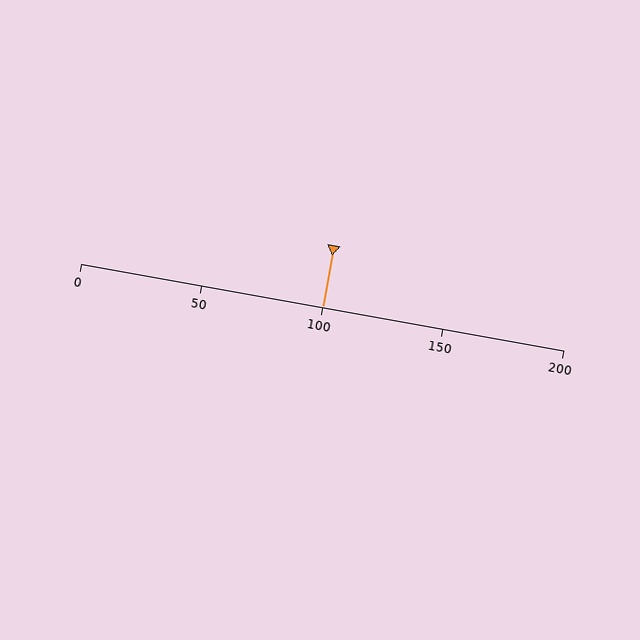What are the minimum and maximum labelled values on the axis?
The axis runs from 0 to 200.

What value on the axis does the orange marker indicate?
The marker indicates approximately 100.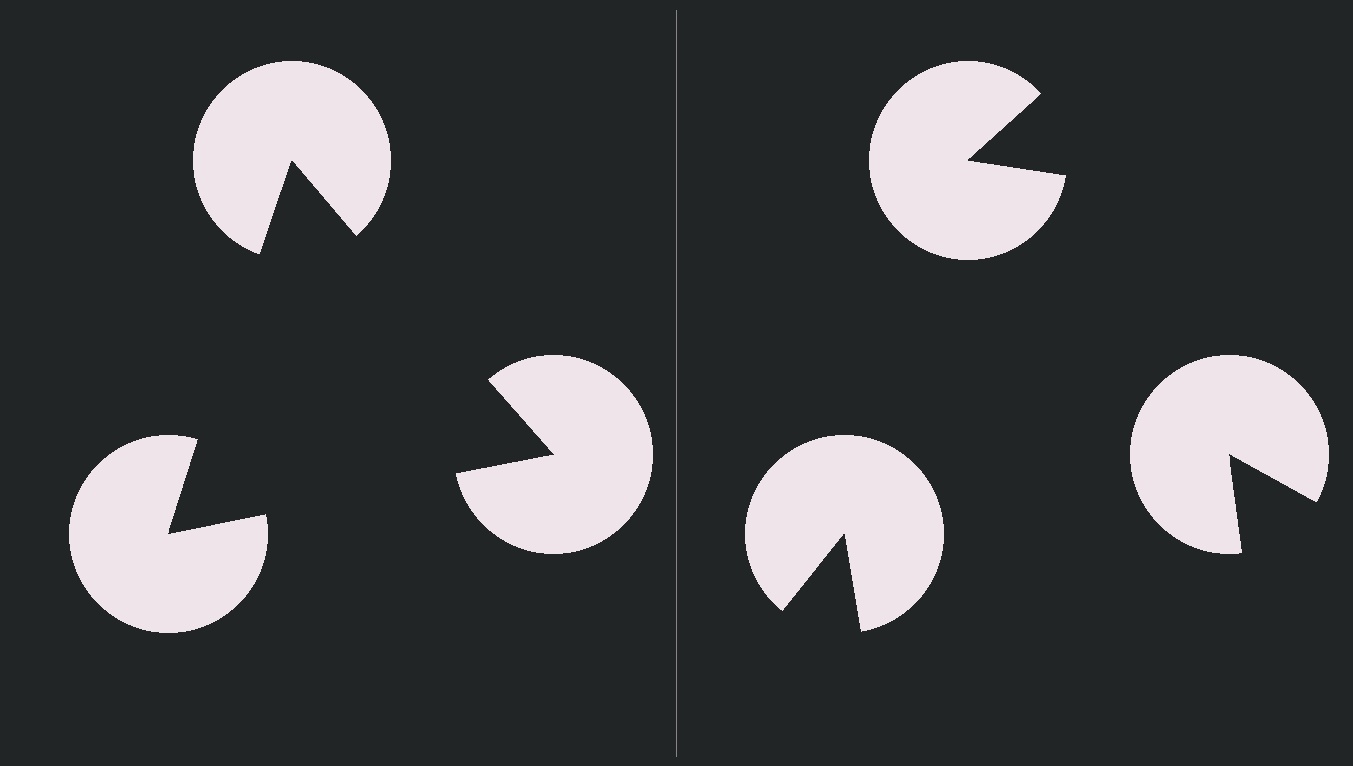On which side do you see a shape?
An illusory triangle appears on the left side. On the right side the wedge cuts are rotated, so no coherent shape forms.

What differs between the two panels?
The pac-man discs are positioned identically on both sides; only the wedge orientations differ. On the left they align to a triangle; on the right they are misaligned.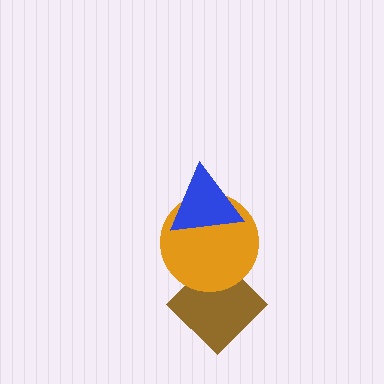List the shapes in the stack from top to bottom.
From top to bottom: the blue triangle, the orange circle, the brown diamond.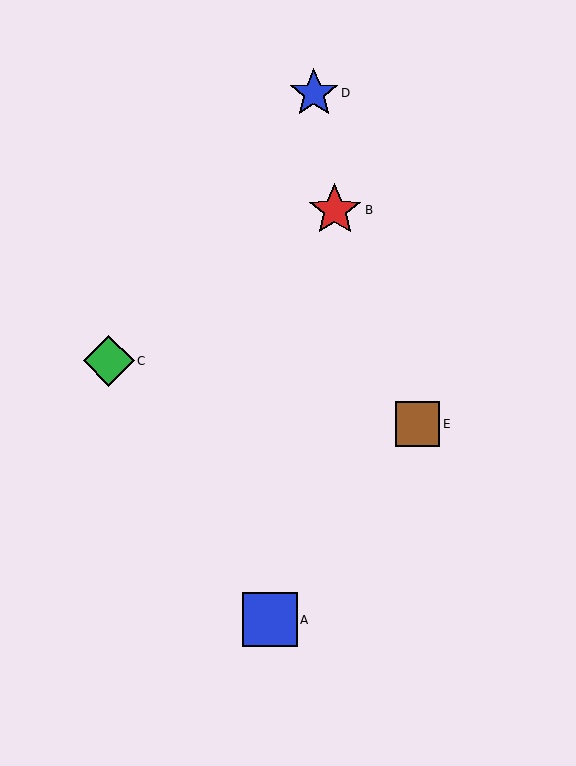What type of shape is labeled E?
Shape E is a brown square.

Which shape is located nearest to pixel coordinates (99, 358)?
The green diamond (labeled C) at (109, 361) is nearest to that location.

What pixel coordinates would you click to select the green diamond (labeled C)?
Click at (109, 361) to select the green diamond C.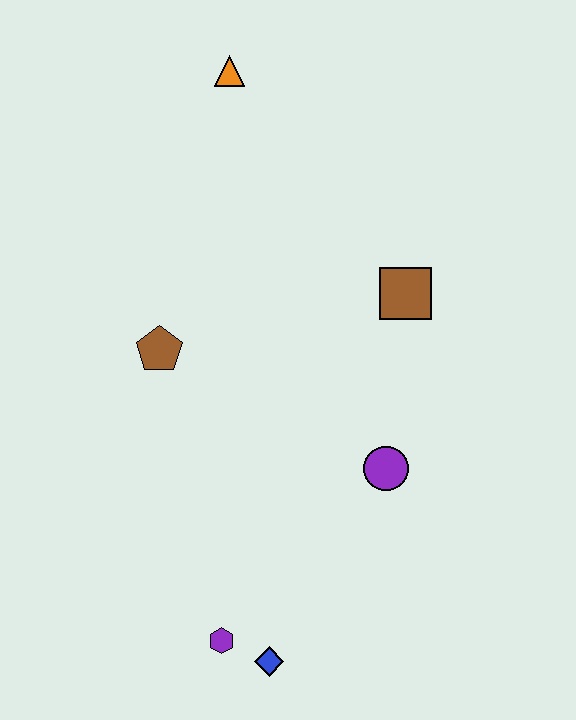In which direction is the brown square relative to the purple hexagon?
The brown square is above the purple hexagon.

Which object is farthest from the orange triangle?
The blue diamond is farthest from the orange triangle.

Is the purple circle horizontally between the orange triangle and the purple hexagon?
No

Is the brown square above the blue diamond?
Yes